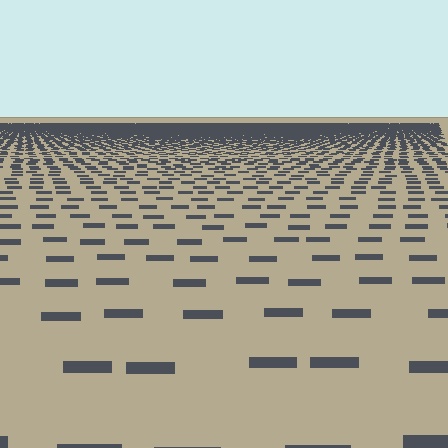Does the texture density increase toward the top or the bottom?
Density increases toward the top.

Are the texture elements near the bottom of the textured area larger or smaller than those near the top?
Larger. Near the bottom, elements are closer to the viewer and appear at a bigger on-screen size.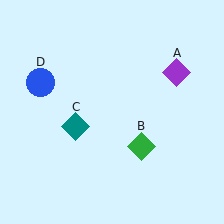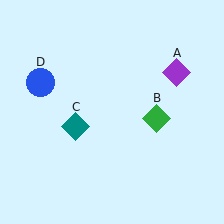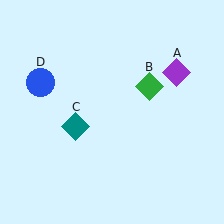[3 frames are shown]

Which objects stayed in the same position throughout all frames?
Purple diamond (object A) and teal diamond (object C) and blue circle (object D) remained stationary.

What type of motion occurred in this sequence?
The green diamond (object B) rotated counterclockwise around the center of the scene.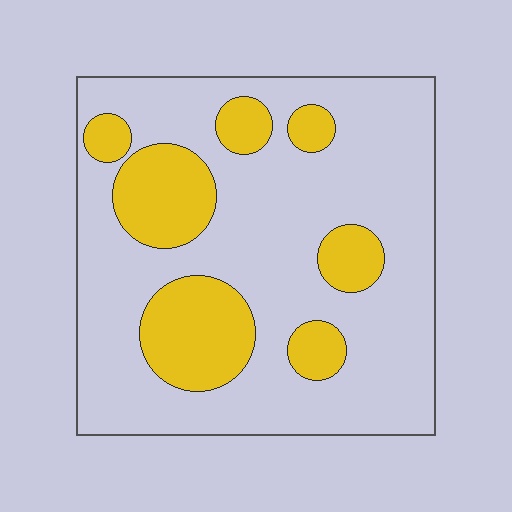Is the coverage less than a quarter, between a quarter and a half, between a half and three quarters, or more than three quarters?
Between a quarter and a half.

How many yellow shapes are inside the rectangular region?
7.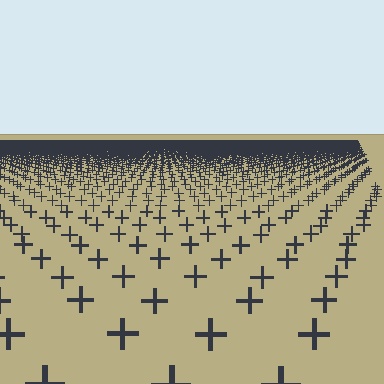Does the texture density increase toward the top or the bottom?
Density increases toward the top.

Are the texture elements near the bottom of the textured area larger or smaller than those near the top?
Larger. Near the bottom, elements are closer to the viewer and appear at a bigger on-screen size.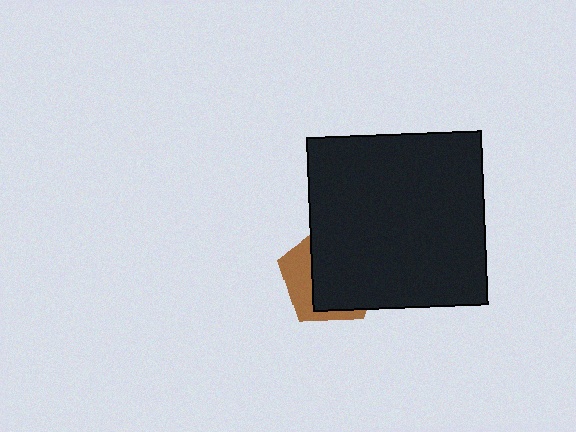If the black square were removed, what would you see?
You would see the complete brown pentagon.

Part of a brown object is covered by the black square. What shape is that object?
It is a pentagon.